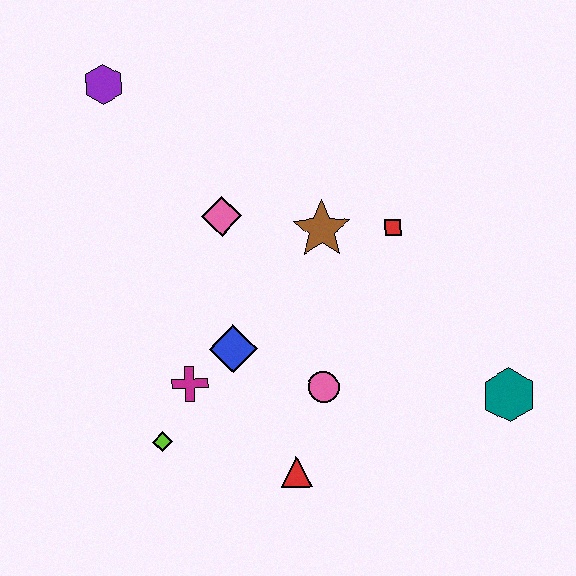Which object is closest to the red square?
The brown star is closest to the red square.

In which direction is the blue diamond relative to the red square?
The blue diamond is to the left of the red square.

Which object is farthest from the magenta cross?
The teal hexagon is farthest from the magenta cross.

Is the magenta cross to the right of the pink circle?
No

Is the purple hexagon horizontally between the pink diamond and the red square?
No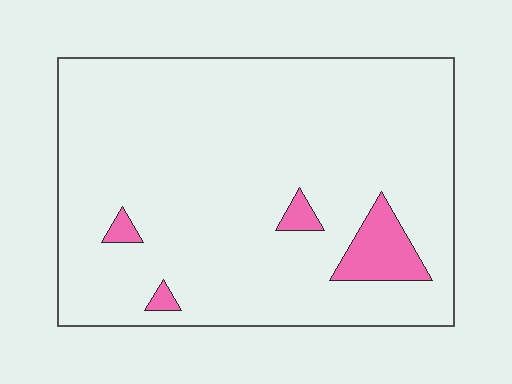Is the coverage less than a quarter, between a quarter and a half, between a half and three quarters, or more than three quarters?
Less than a quarter.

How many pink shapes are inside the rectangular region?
4.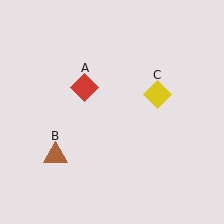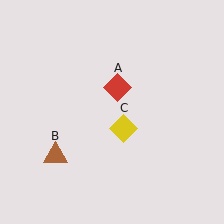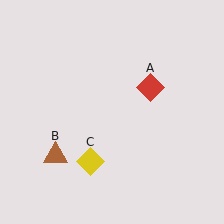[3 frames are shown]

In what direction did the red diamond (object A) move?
The red diamond (object A) moved right.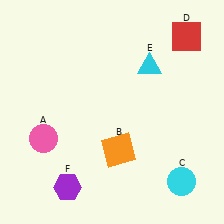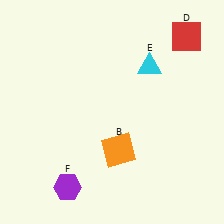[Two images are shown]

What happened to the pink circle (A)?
The pink circle (A) was removed in Image 2. It was in the bottom-left area of Image 1.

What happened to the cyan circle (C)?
The cyan circle (C) was removed in Image 2. It was in the bottom-right area of Image 1.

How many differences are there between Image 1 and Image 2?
There are 2 differences between the two images.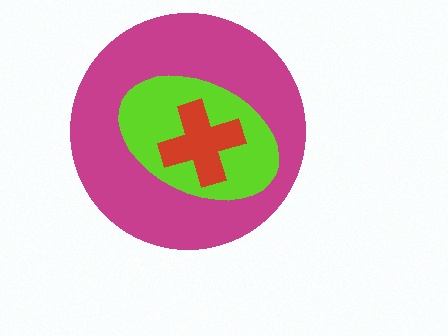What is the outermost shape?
The magenta circle.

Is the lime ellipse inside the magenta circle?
Yes.